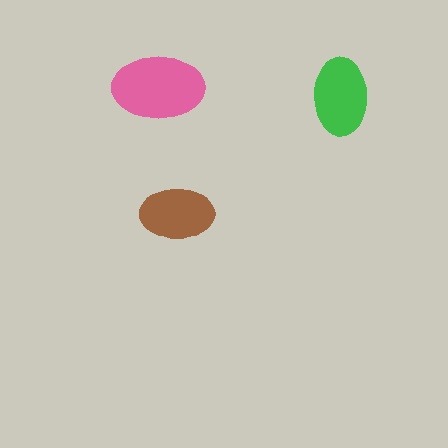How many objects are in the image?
There are 3 objects in the image.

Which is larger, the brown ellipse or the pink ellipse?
The pink one.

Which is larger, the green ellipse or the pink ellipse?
The pink one.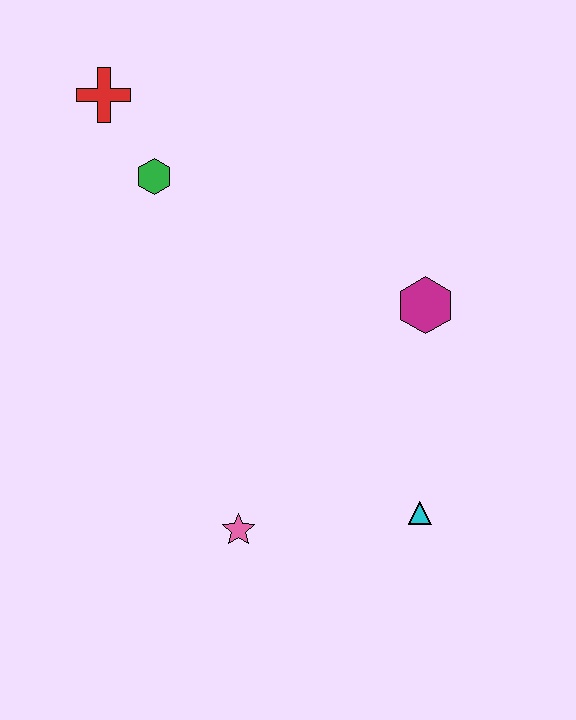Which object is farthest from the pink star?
The red cross is farthest from the pink star.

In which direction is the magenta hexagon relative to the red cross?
The magenta hexagon is to the right of the red cross.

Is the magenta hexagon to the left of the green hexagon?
No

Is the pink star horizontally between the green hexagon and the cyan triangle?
Yes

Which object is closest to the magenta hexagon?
The cyan triangle is closest to the magenta hexagon.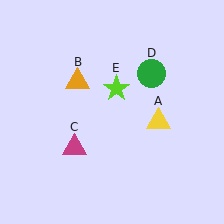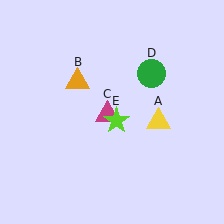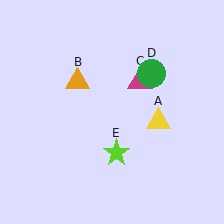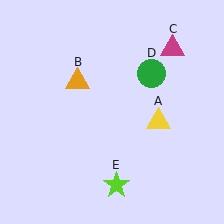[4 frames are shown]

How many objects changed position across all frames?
2 objects changed position: magenta triangle (object C), lime star (object E).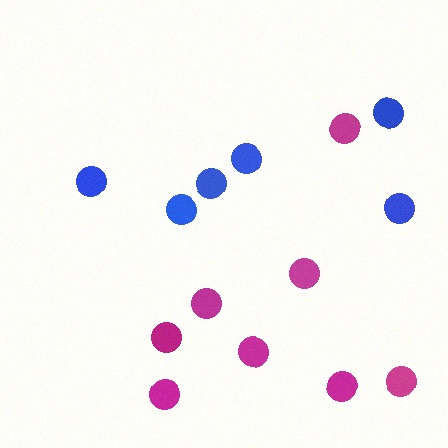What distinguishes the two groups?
There are 2 groups: one group of magenta circles (8) and one group of blue circles (6).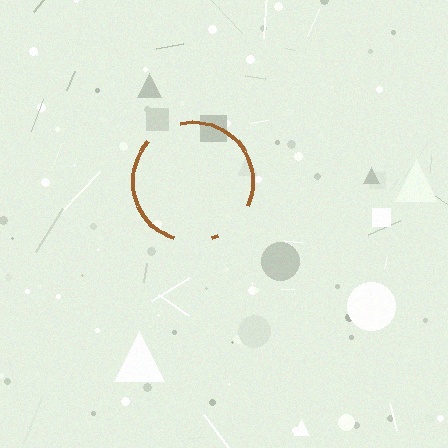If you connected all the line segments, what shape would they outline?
They would outline a circle.